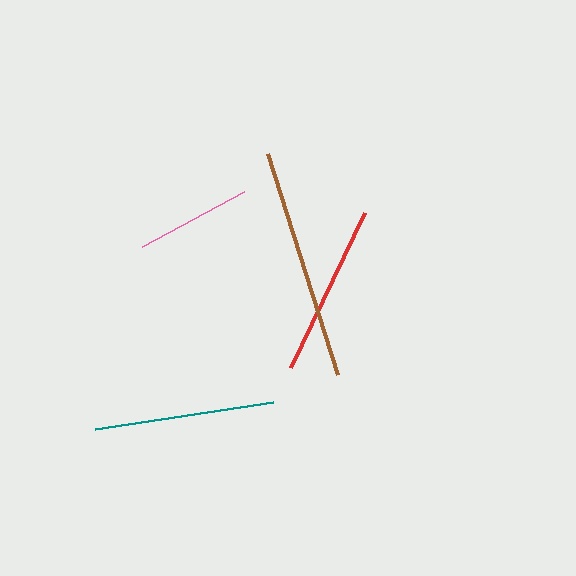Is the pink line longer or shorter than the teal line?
The teal line is longer than the pink line.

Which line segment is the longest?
The brown line is the longest at approximately 232 pixels.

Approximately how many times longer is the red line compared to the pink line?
The red line is approximately 1.5 times the length of the pink line.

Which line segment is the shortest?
The pink line is the shortest at approximately 116 pixels.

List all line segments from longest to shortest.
From longest to shortest: brown, teal, red, pink.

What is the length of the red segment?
The red segment is approximately 172 pixels long.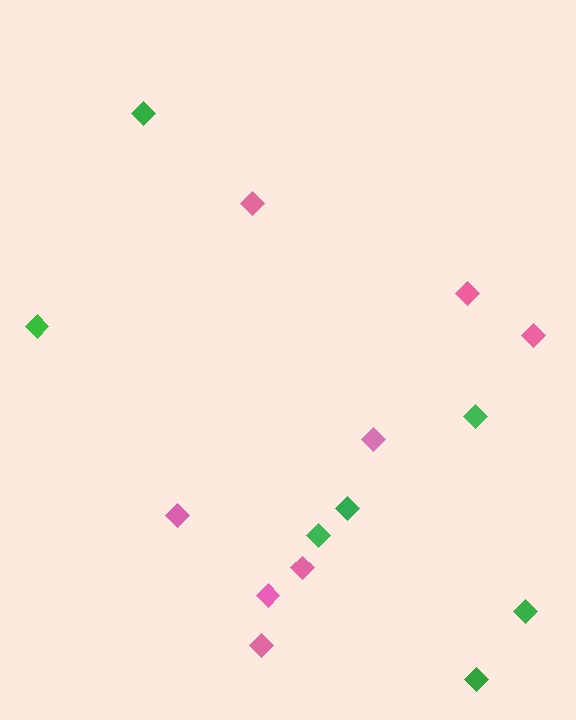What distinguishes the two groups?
There are 2 groups: one group of pink diamonds (8) and one group of green diamonds (7).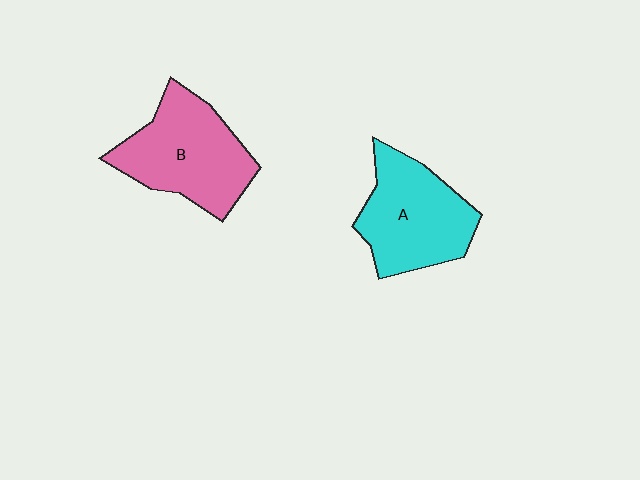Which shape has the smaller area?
Shape A (cyan).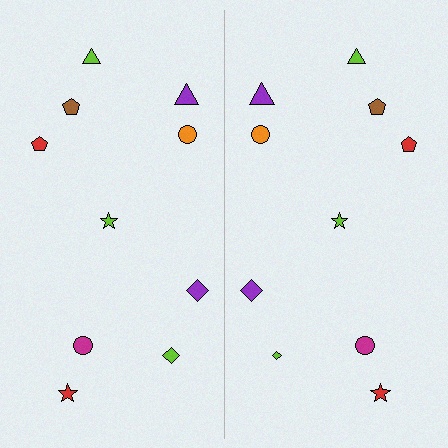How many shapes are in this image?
There are 20 shapes in this image.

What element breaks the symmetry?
The lime diamond on the right side has a different size than its mirror counterpart.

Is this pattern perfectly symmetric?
No, the pattern is not perfectly symmetric. The lime diamond on the right side has a different size than its mirror counterpart.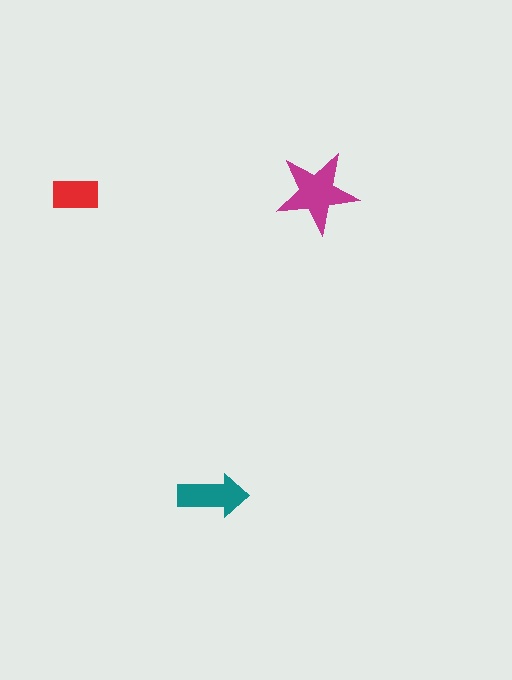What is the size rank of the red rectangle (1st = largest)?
3rd.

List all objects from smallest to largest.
The red rectangle, the teal arrow, the magenta star.